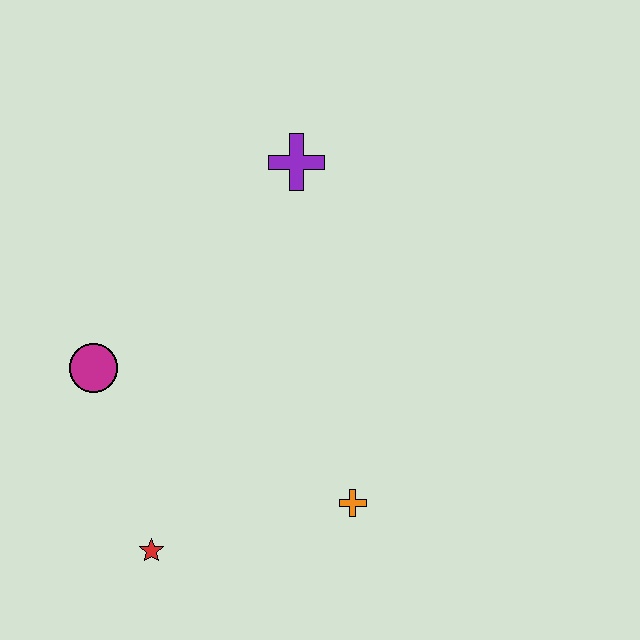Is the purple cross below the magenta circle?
No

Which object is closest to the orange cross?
The red star is closest to the orange cross.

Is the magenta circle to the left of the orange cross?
Yes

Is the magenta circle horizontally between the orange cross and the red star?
No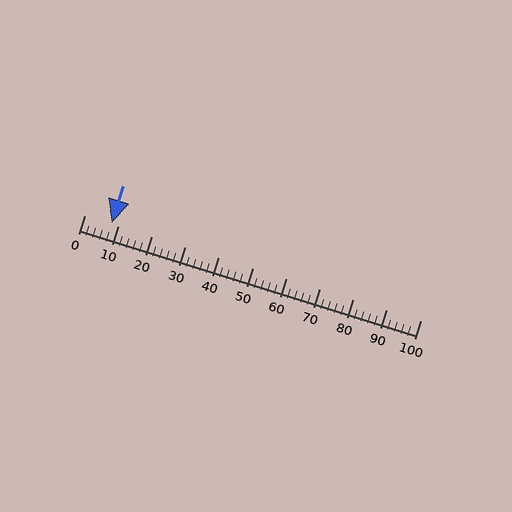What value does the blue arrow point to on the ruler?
The blue arrow points to approximately 8.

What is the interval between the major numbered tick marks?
The major tick marks are spaced 10 units apart.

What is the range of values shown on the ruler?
The ruler shows values from 0 to 100.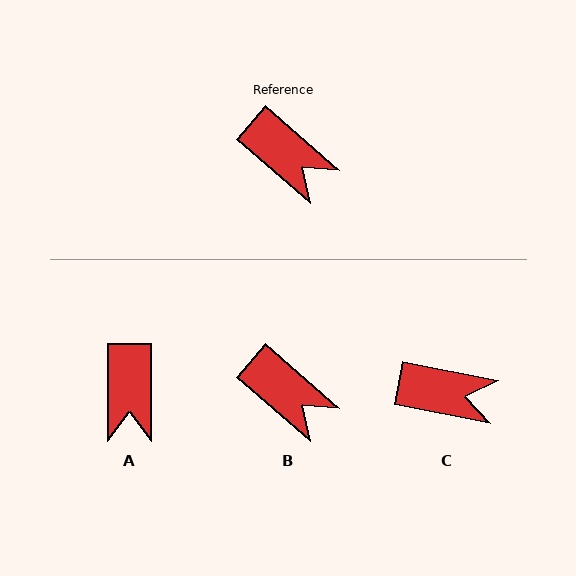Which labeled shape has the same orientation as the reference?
B.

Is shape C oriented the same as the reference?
No, it is off by about 30 degrees.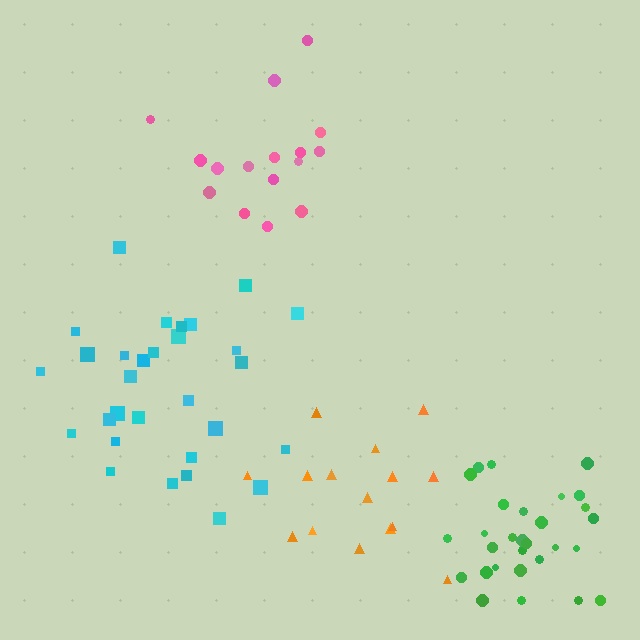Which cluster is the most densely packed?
Green.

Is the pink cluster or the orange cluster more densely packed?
Orange.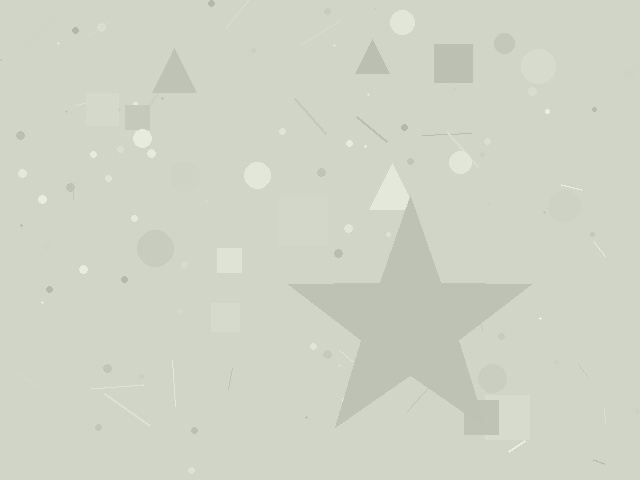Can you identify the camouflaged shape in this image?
The camouflaged shape is a star.